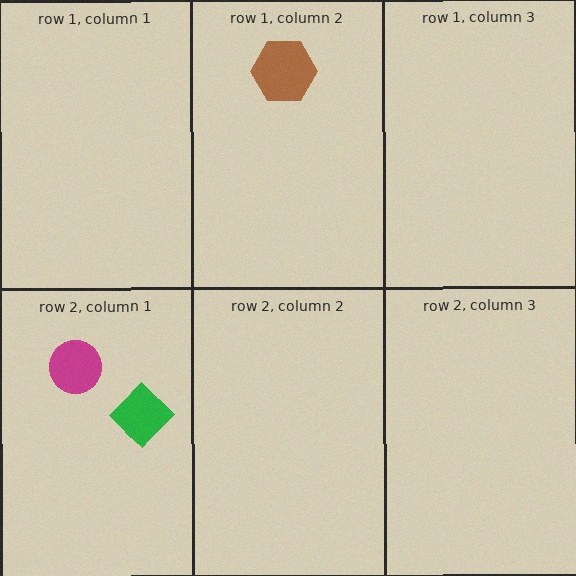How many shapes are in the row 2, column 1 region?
2.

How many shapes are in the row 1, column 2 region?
1.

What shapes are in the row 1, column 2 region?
The brown hexagon.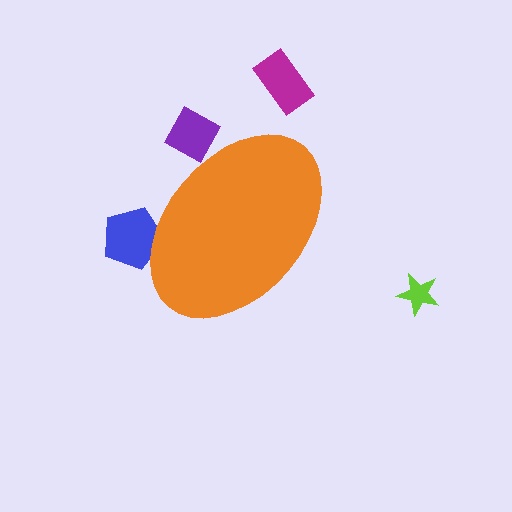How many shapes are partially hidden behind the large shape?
2 shapes are partially hidden.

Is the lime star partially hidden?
No, the lime star is fully visible.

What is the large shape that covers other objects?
An orange ellipse.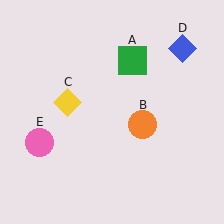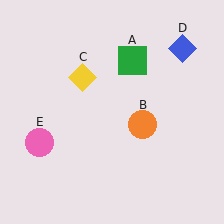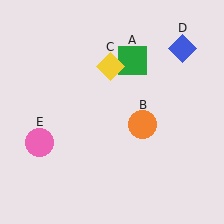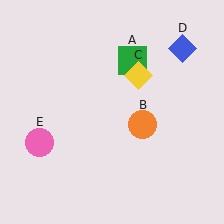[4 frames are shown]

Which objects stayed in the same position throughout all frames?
Green square (object A) and orange circle (object B) and blue diamond (object D) and pink circle (object E) remained stationary.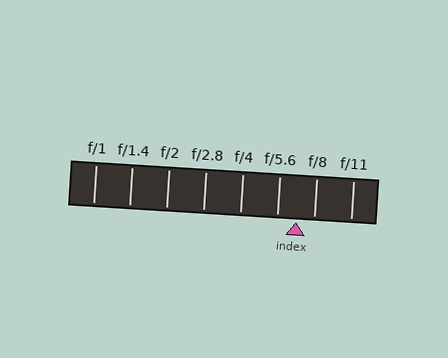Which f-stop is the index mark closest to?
The index mark is closest to f/8.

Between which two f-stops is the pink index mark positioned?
The index mark is between f/5.6 and f/8.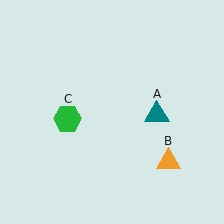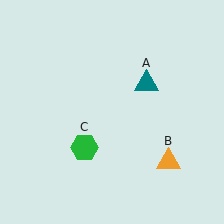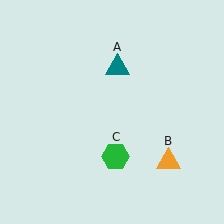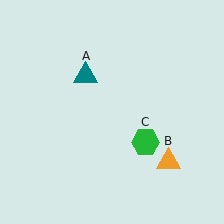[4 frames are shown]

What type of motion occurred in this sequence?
The teal triangle (object A), green hexagon (object C) rotated counterclockwise around the center of the scene.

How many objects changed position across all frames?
2 objects changed position: teal triangle (object A), green hexagon (object C).